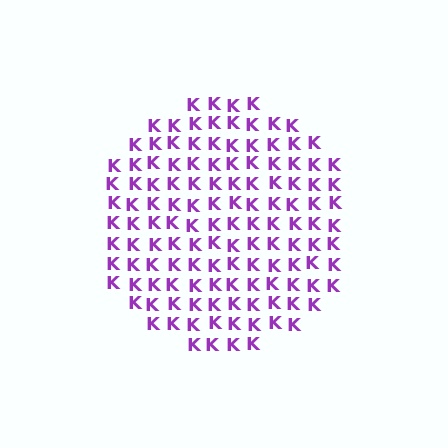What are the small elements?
The small elements are letter K's.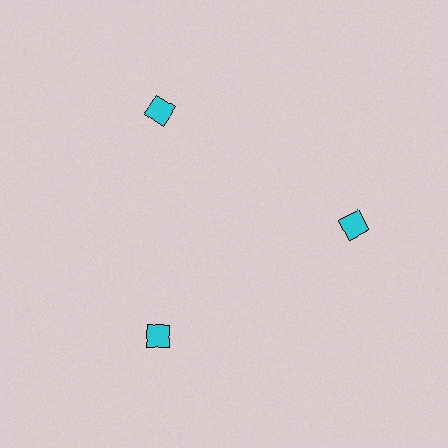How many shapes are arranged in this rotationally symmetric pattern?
There are 3 shapes, arranged in 3 groups of 1.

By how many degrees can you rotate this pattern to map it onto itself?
The pattern maps onto itself every 120 degrees of rotation.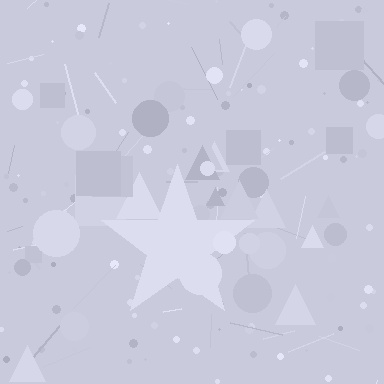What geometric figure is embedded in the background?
A star is embedded in the background.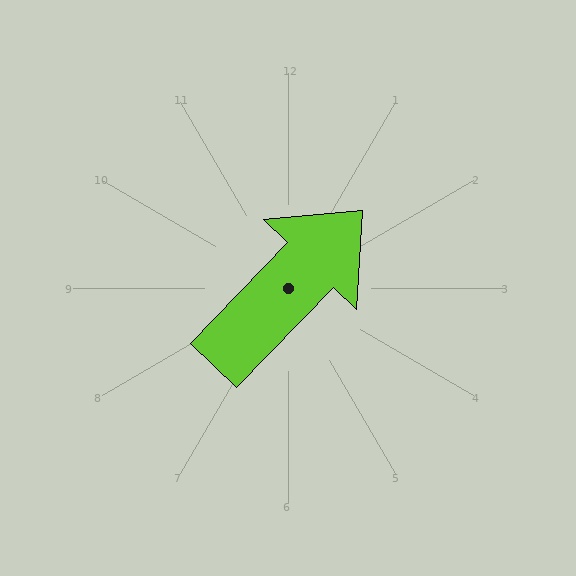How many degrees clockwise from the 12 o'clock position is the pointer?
Approximately 44 degrees.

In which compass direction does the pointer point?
Northeast.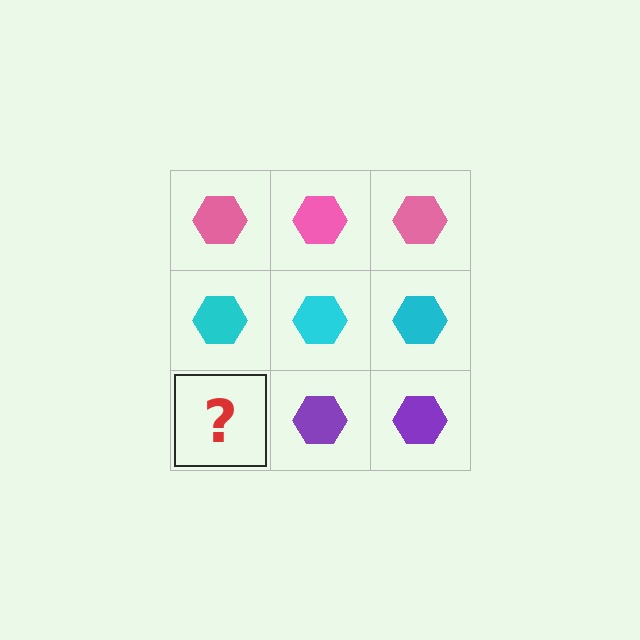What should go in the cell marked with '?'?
The missing cell should contain a purple hexagon.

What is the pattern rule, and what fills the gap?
The rule is that each row has a consistent color. The gap should be filled with a purple hexagon.